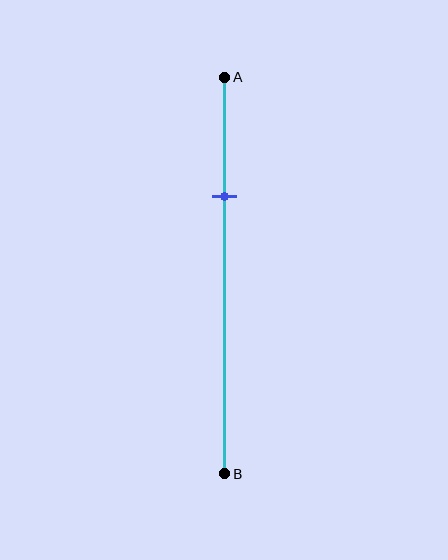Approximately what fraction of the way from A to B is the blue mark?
The blue mark is approximately 30% of the way from A to B.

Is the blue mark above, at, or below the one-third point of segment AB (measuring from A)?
The blue mark is above the one-third point of segment AB.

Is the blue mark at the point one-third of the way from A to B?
No, the mark is at about 30% from A, not at the 33% one-third point.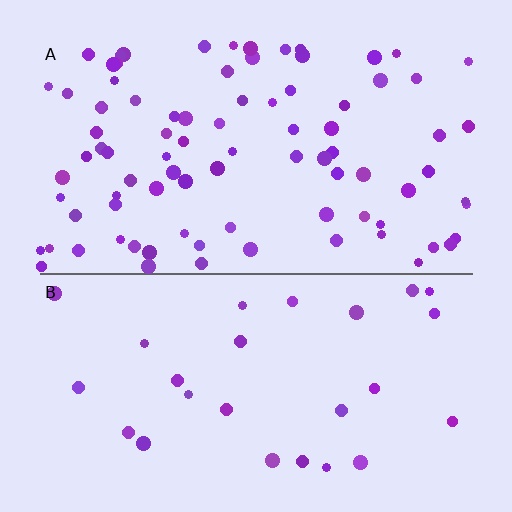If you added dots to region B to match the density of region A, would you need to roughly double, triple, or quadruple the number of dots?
Approximately triple.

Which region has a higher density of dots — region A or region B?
A (the top).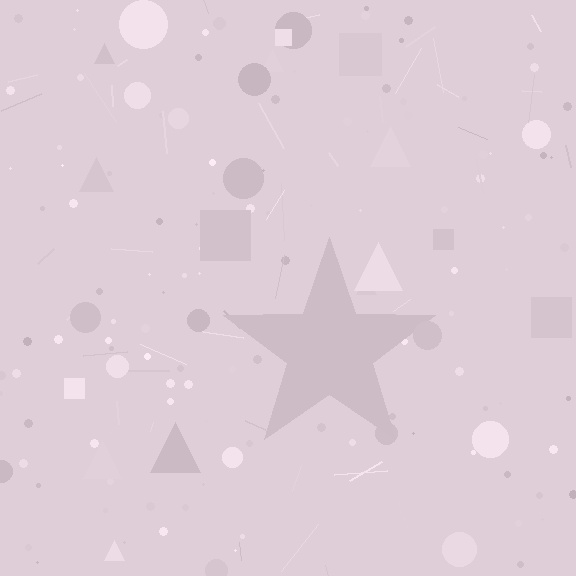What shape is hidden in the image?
A star is hidden in the image.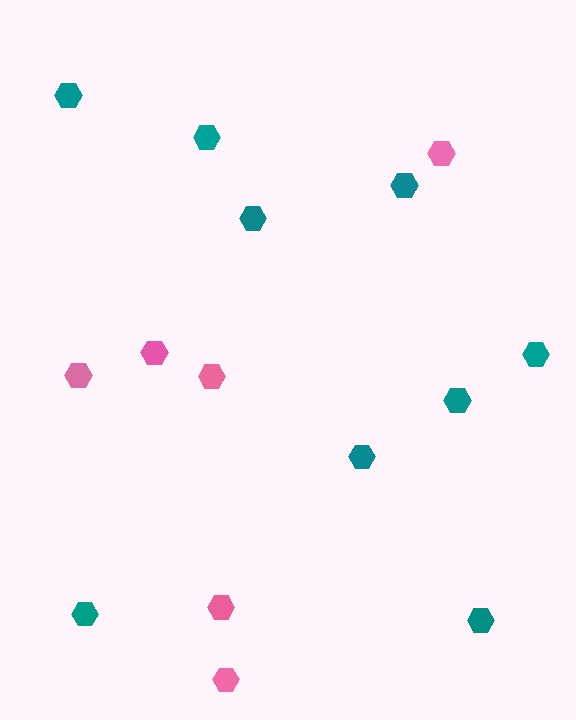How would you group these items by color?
There are 2 groups: one group of pink hexagons (6) and one group of teal hexagons (9).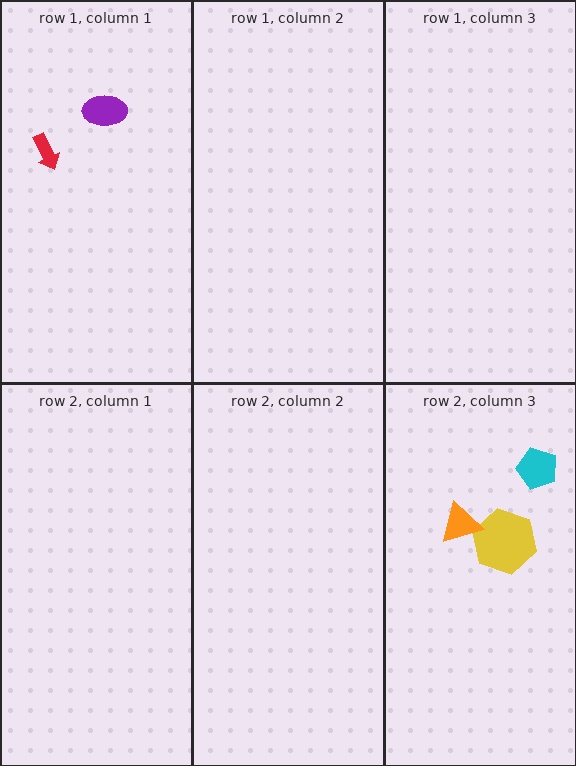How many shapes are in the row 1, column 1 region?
2.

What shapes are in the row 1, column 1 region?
The red arrow, the purple ellipse.